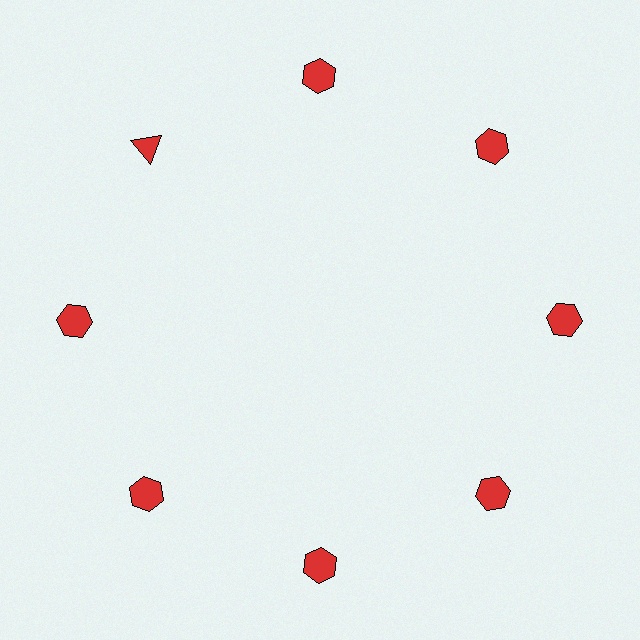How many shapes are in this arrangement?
There are 8 shapes arranged in a ring pattern.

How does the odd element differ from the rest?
It has a different shape: triangle instead of hexagon.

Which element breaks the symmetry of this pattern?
The red triangle at roughly the 10 o'clock position breaks the symmetry. All other shapes are red hexagons.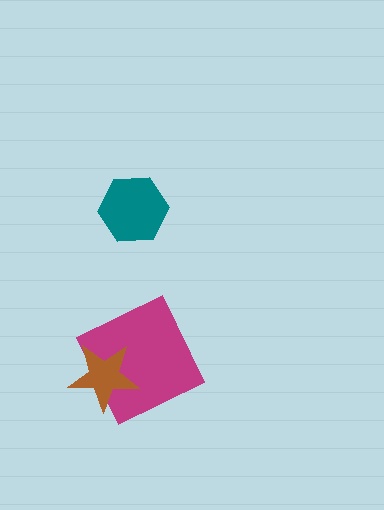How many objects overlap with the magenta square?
1 object overlaps with the magenta square.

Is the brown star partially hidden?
No, no other shape covers it.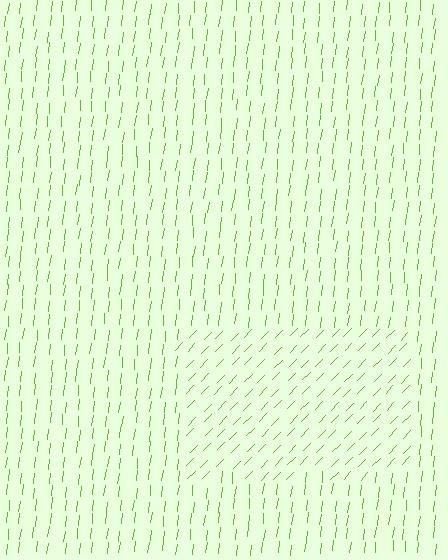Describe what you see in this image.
The image is filled with small lime line segments. A rectangle region in the image has lines oriented differently from the surrounding lines, creating a visible texture boundary.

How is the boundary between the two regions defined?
The boundary is defined purely by a change in line orientation (approximately 38 degrees difference). All lines are the same color and thickness.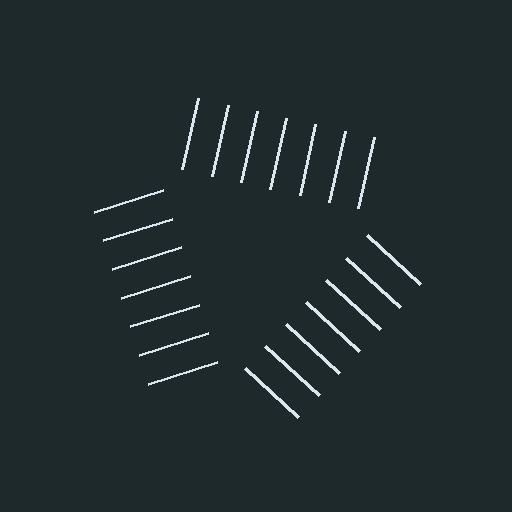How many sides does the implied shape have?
3 sides — the line-ends trace a triangle.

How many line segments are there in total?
21 — 7 along each of the 3 edges.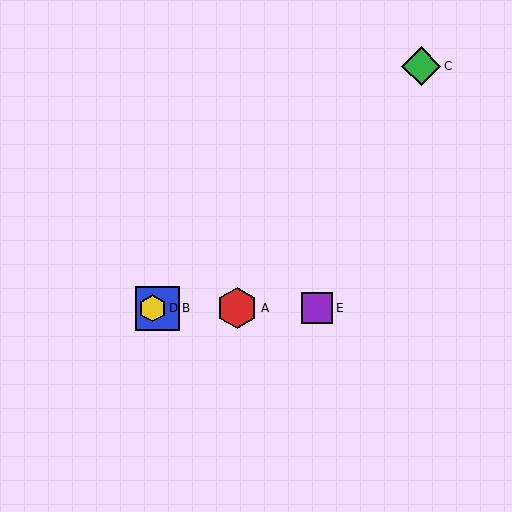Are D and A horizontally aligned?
Yes, both are at y≈308.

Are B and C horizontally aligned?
No, B is at y≈308 and C is at y≈66.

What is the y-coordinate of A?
Object A is at y≈308.